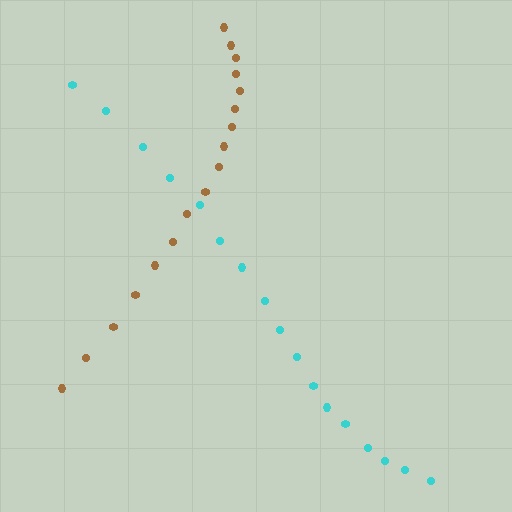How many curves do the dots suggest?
There are 2 distinct paths.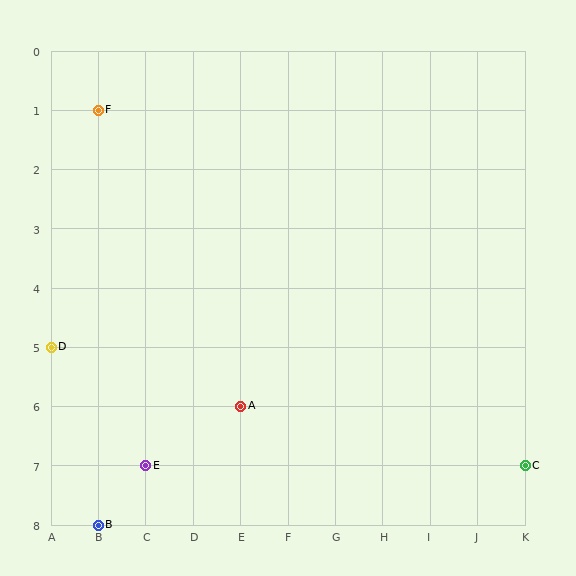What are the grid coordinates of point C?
Point C is at grid coordinates (K, 7).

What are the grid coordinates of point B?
Point B is at grid coordinates (B, 8).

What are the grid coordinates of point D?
Point D is at grid coordinates (A, 5).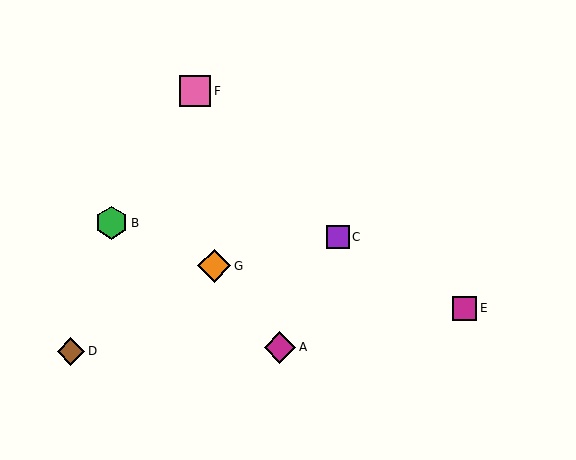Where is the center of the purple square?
The center of the purple square is at (338, 237).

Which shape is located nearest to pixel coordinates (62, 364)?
The brown diamond (labeled D) at (71, 351) is nearest to that location.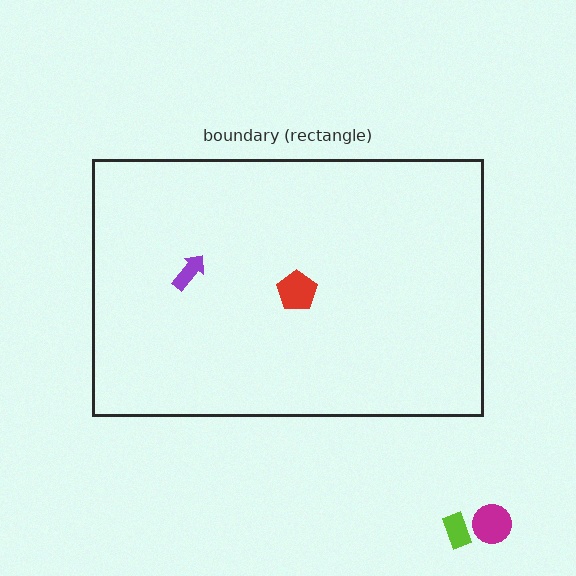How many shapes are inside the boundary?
2 inside, 2 outside.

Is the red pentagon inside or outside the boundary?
Inside.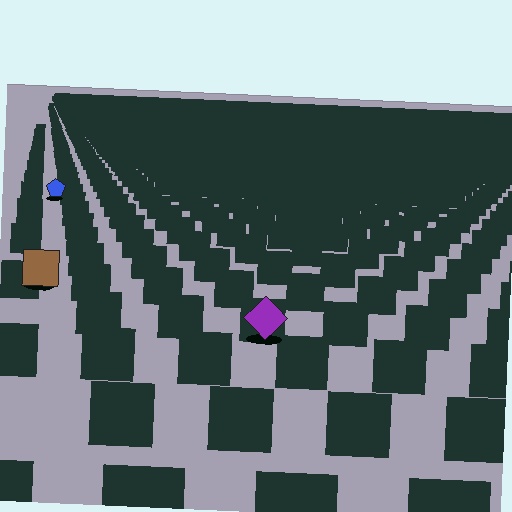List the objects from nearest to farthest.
From nearest to farthest: the purple diamond, the brown square, the blue pentagon.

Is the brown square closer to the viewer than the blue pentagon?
Yes. The brown square is closer — you can tell from the texture gradient: the ground texture is coarser near it.